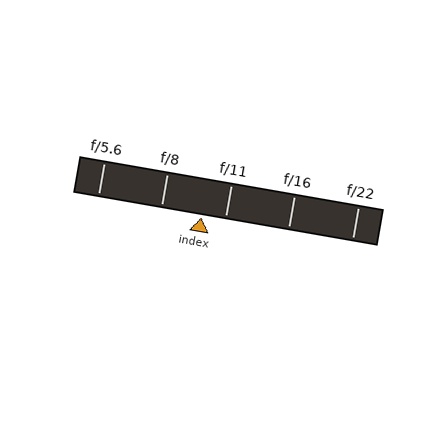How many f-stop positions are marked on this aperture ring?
There are 5 f-stop positions marked.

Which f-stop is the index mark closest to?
The index mark is closest to f/11.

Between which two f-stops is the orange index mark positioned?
The index mark is between f/8 and f/11.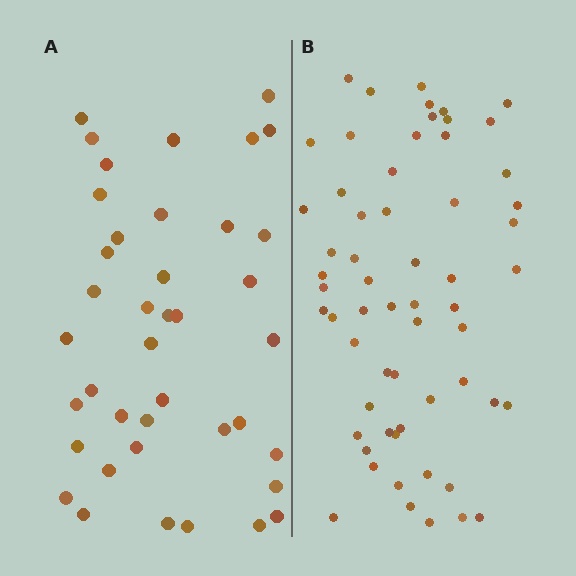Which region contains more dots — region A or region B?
Region B (the right region) has more dots.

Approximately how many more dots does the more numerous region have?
Region B has approximately 20 more dots than region A.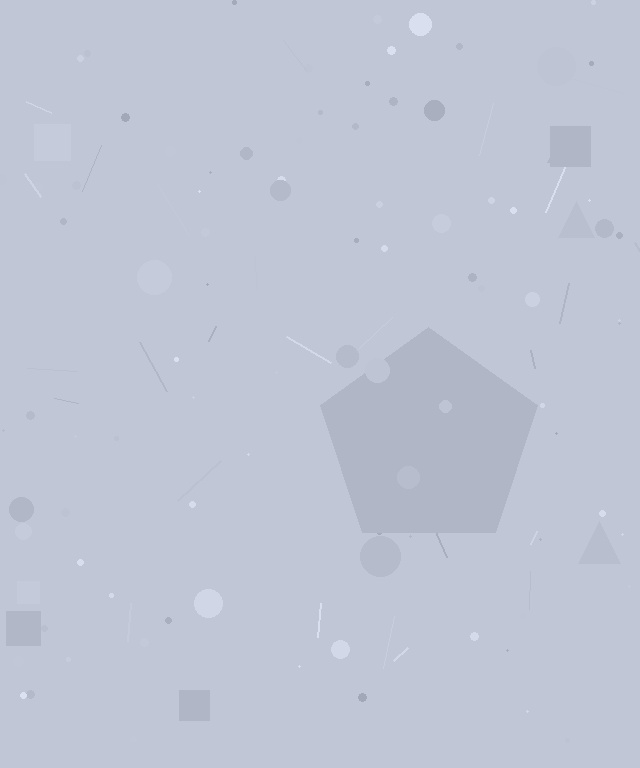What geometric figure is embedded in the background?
A pentagon is embedded in the background.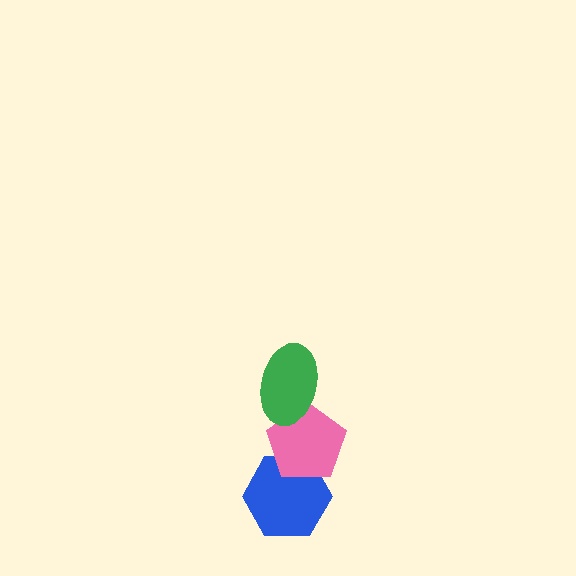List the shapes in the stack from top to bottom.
From top to bottom: the green ellipse, the pink pentagon, the blue hexagon.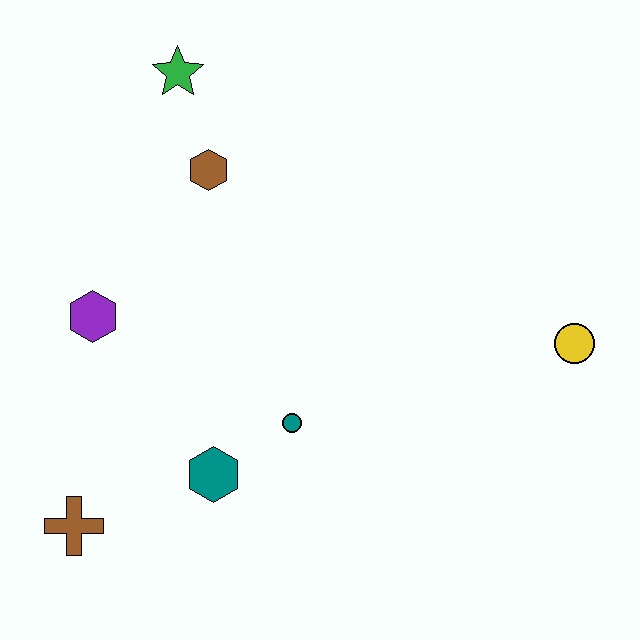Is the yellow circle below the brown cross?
No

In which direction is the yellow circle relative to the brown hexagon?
The yellow circle is to the right of the brown hexagon.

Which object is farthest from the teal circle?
The green star is farthest from the teal circle.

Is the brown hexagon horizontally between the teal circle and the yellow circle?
No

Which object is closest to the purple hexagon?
The brown hexagon is closest to the purple hexagon.